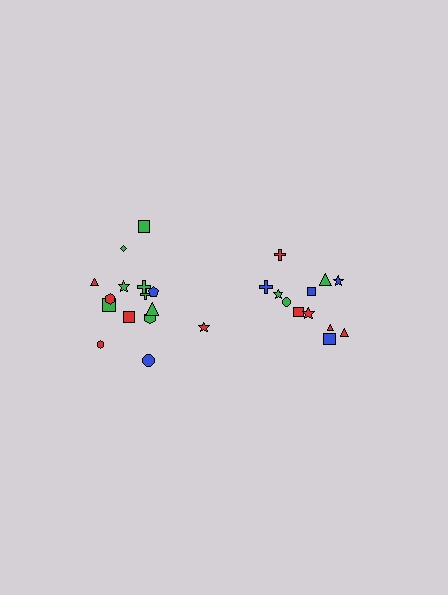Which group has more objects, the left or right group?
The left group.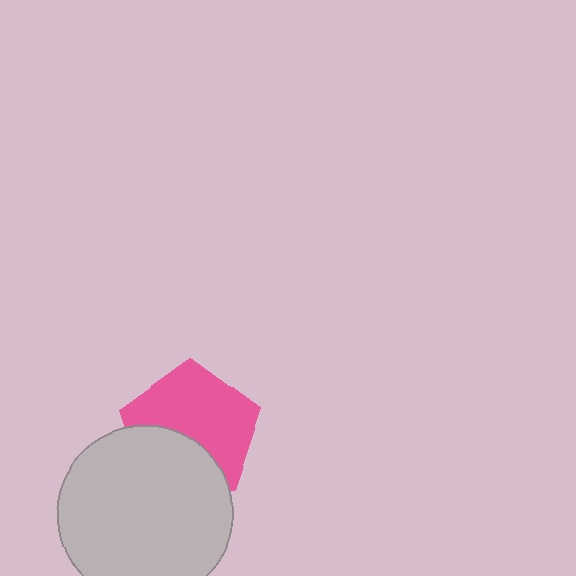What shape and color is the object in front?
The object in front is a light gray circle.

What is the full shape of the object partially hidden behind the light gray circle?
The partially hidden object is a pink pentagon.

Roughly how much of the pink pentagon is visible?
About half of it is visible (roughly 63%).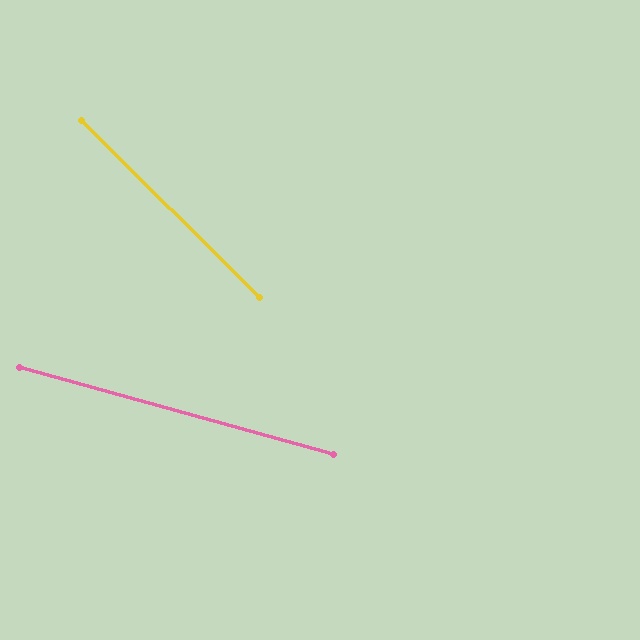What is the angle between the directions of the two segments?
Approximately 29 degrees.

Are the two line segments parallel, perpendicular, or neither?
Neither parallel nor perpendicular — they differ by about 29°.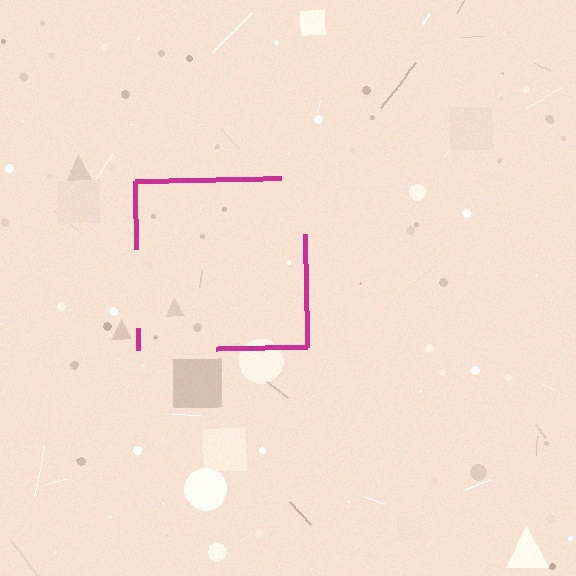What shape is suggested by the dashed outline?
The dashed outline suggests a square.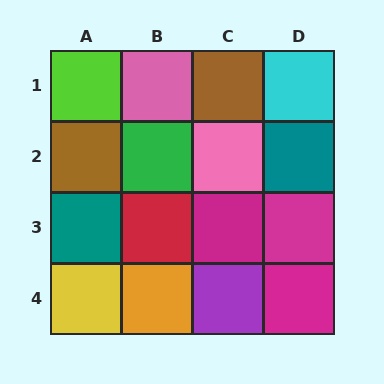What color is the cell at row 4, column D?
Magenta.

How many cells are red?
1 cell is red.